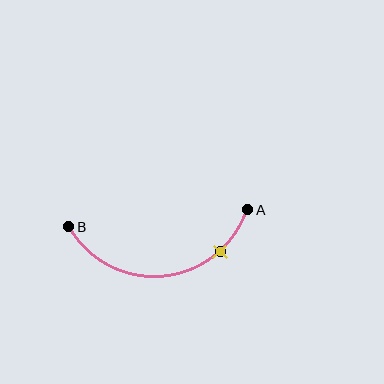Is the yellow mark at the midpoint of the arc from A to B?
No. The yellow mark lies on the arc but is closer to endpoint A. The arc midpoint would be at the point on the curve equidistant along the arc from both A and B.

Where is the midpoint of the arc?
The arc midpoint is the point on the curve farthest from the straight line joining A and B. It sits below that line.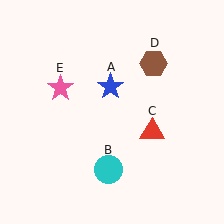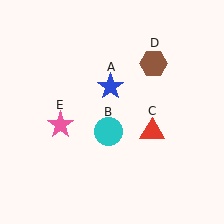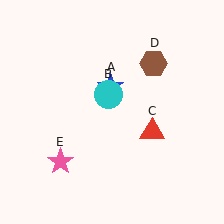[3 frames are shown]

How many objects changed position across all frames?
2 objects changed position: cyan circle (object B), pink star (object E).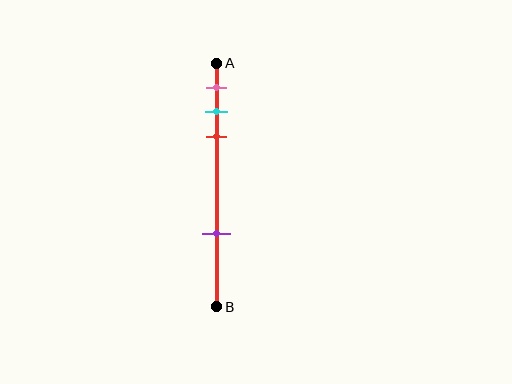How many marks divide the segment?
There are 4 marks dividing the segment.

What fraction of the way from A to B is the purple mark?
The purple mark is approximately 70% (0.7) of the way from A to B.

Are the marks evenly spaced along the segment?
No, the marks are not evenly spaced.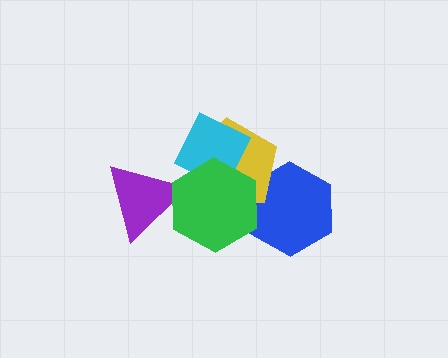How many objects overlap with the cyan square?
2 objects overlap with the cyan square.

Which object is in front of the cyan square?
The green hexagon is in front of the cyan square.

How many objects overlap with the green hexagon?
4 objects overlap with the green hexagon.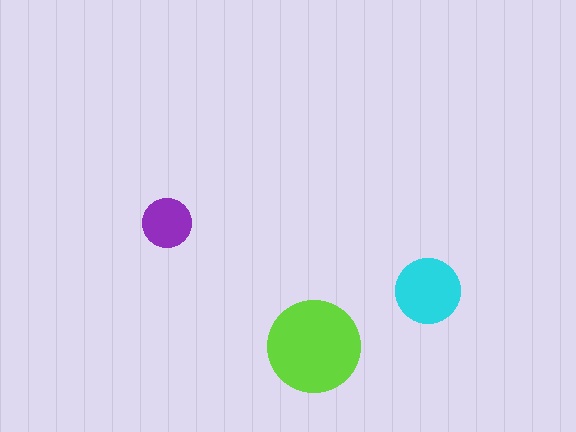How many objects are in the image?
There are 3 objects in the image.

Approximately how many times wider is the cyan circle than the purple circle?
About 1.5 times wider.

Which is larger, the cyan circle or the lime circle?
The lime one.